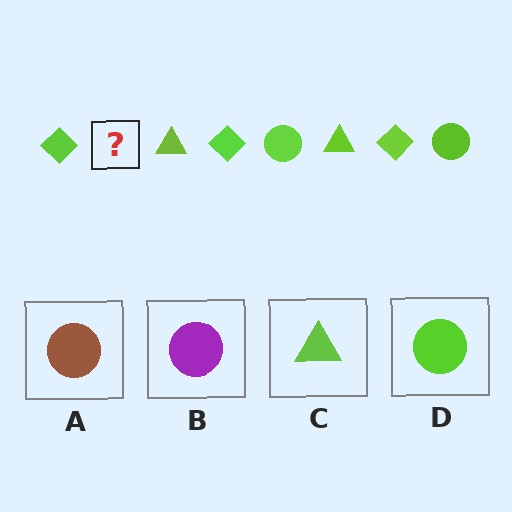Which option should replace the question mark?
Option D.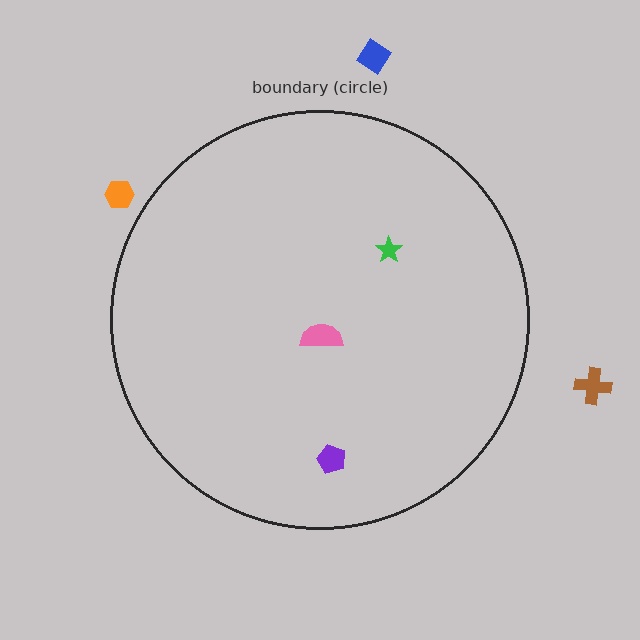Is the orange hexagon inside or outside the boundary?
Outside.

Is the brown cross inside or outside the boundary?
Outside.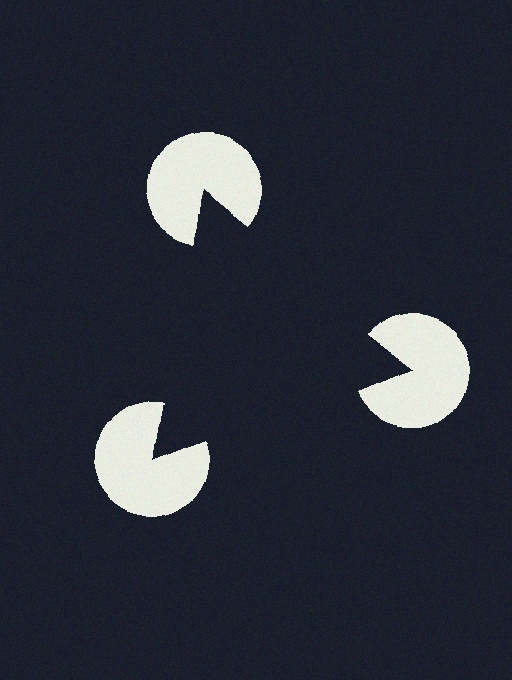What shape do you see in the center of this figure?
An illusory triangle — its edges are inferred from the aligned wedge cuts in the pac-man discs, not physically drawn.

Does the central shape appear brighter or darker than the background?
It typically appears slightly darker than the background, even though no actual brightness change is drawn.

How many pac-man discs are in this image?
There are 3 — one at each vertex of the illusory triangle.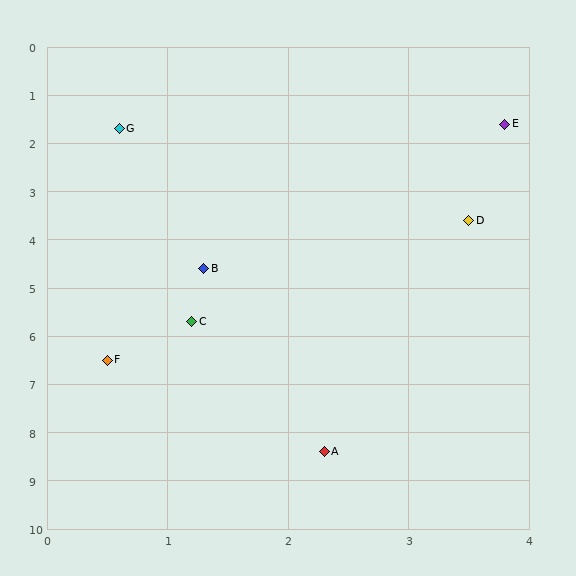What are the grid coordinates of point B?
Point B is at approximately (1.3, 4.6).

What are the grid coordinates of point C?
Point C is at approximately (1.2, 5.7).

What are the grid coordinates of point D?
Point D is at approximately (3.5, 3.6).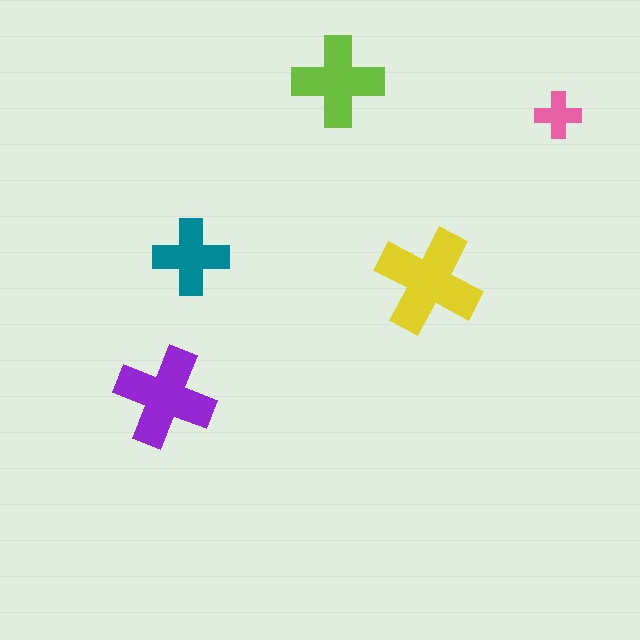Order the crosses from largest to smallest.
the yellow one, the purple one, the lime one, the teal one, the pink one.